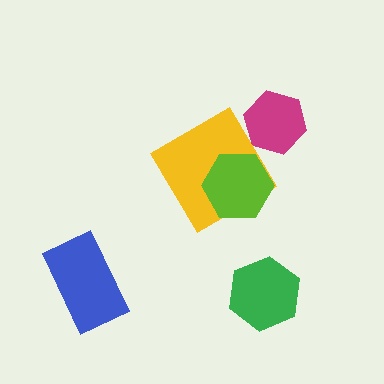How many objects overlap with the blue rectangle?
0 objects overlap with the blue rectangle.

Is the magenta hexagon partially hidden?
No, no other shape covers it.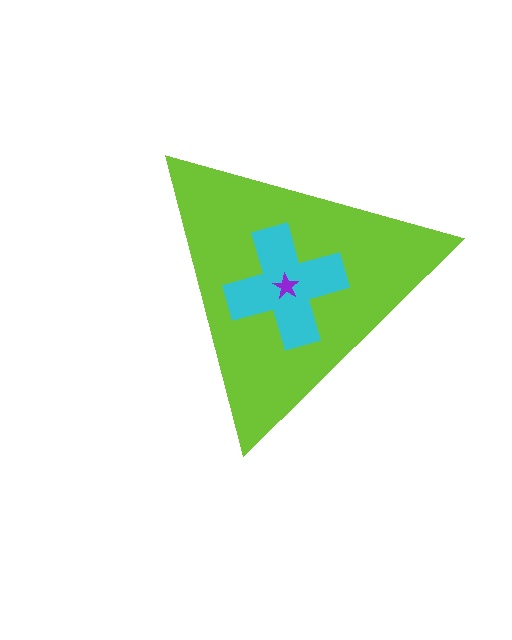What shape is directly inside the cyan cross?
The purple star.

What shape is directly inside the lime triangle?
The cyan cross.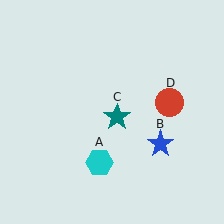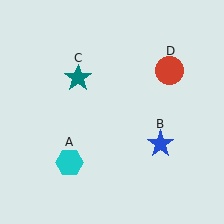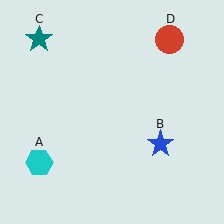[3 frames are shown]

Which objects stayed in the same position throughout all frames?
Blue star (object B) remained stationary.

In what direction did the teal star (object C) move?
The teal star (object C) moved up and to the left.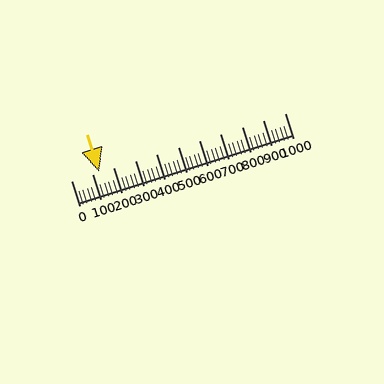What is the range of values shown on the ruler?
The ruler shows values from 0 to 1000.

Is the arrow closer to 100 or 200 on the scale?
The arrow is closer to 100.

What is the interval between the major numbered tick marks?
The major tick marks are spaced 100 units apart.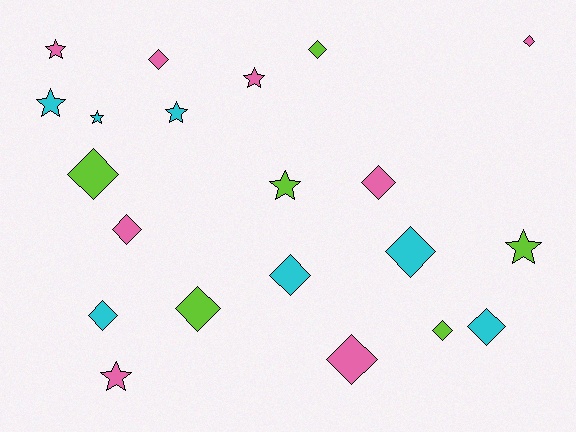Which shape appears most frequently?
Diamond, with 13 objects.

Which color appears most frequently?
Pink, with 8 objects.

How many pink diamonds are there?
There are 5 pink diamonds.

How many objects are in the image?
There are 21 objects.